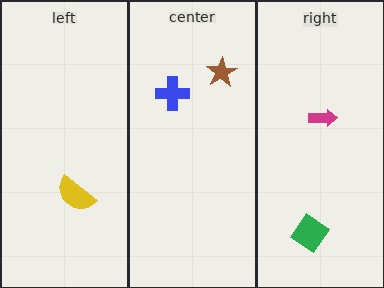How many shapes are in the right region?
2.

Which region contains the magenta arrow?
The right region.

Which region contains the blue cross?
The center region.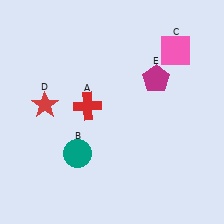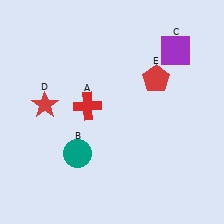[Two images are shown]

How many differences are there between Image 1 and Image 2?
There are 2 differences between the two images.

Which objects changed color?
C changed from pink to purple. E changed from magenta to red.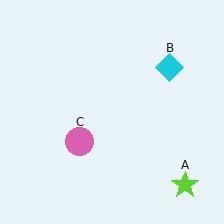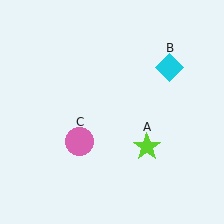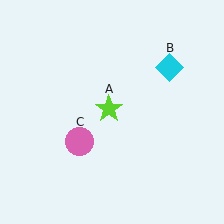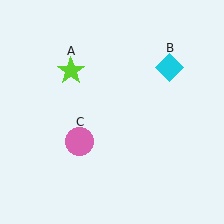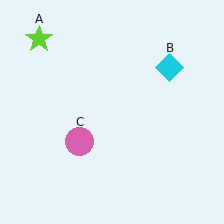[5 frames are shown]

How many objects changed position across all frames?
1 object changed position: lime star (object A).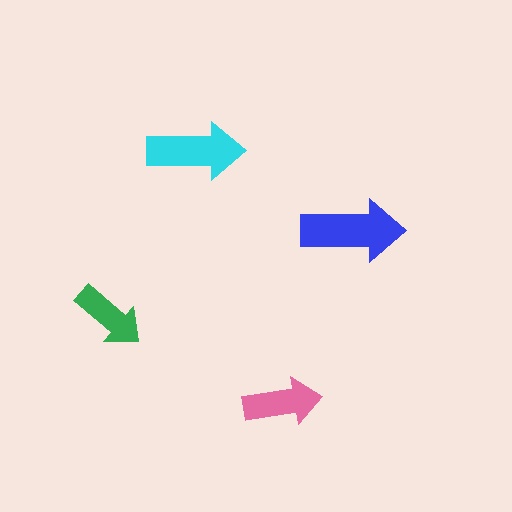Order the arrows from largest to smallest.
the blue one, the cyan one, the pink one, the green one.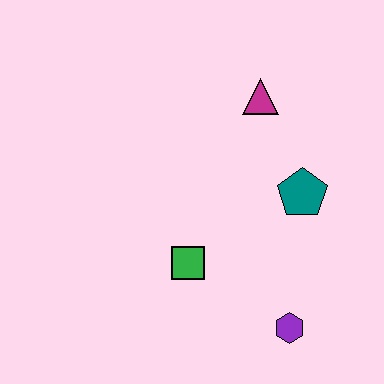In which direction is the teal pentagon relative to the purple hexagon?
The teal pentagon is above the purple hexagon.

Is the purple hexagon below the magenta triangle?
Yes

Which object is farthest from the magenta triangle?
The purple hexagon is farthest from the magenta triangle.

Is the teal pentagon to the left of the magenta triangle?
No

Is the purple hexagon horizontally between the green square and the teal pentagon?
Yes